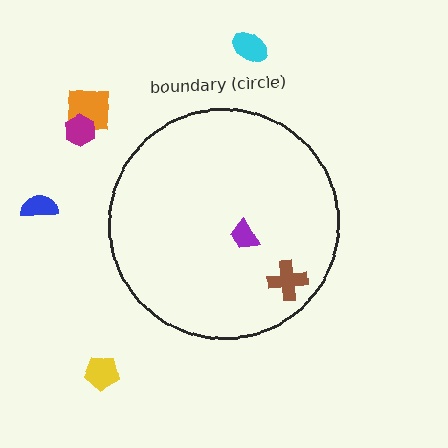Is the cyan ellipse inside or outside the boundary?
Outside.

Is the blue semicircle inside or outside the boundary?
Outside.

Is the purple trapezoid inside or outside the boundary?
Inside.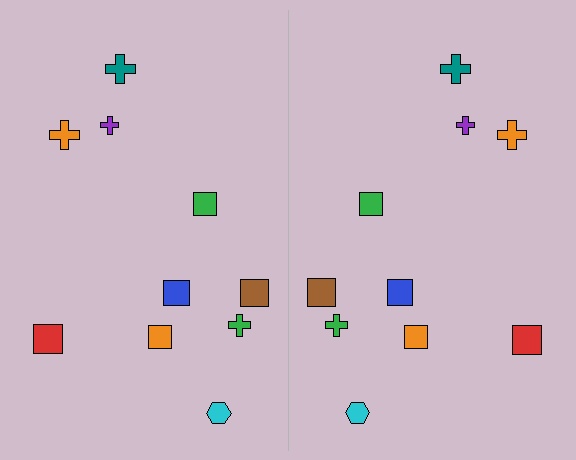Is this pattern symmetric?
Yes, this pattern has bilateral (reflection) symmetry.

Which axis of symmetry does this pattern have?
The pattern has a vertical axis of symmetry running through the center of the image.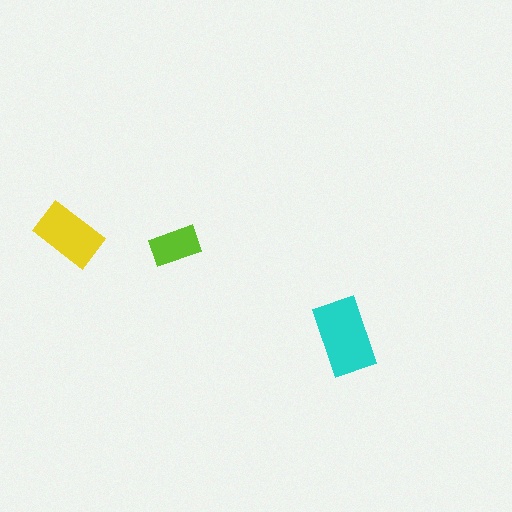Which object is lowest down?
The cyan rectangle is bottommost.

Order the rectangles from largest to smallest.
the cyan one, the yellow one, the lime one.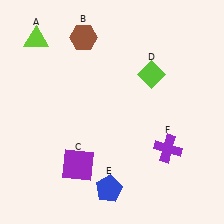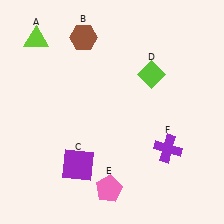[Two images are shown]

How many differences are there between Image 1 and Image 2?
There is 1 difference between the two images.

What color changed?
The pentagon (E) changed from blue in Image 1 to pink in Image 2.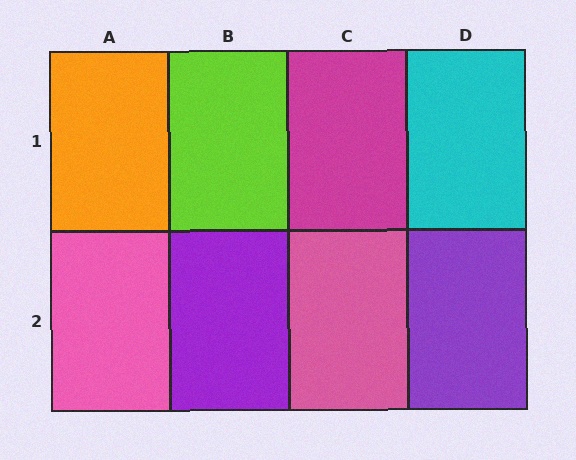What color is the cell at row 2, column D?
Purple.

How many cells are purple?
2 cells are purple.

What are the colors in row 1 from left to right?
Orange, lime, magenta, cyan.